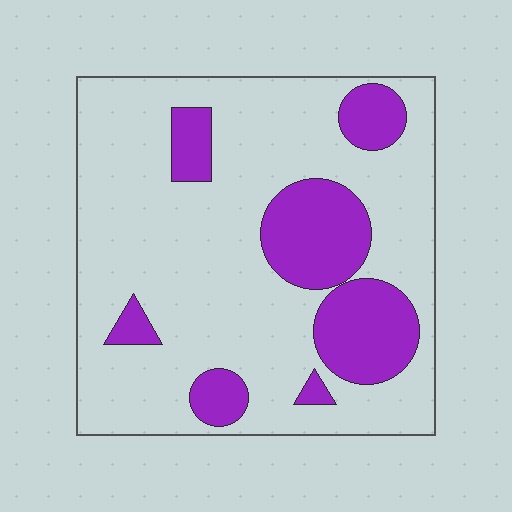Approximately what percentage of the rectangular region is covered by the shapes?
Approximately 25%.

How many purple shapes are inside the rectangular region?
7.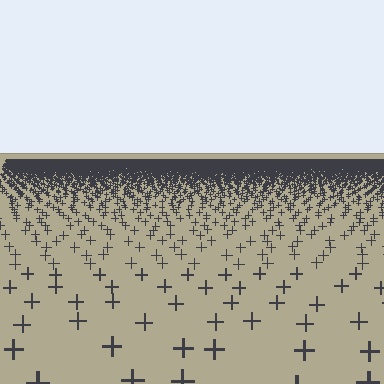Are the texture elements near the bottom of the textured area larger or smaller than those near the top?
Larger. Near the bottom, elements are closer to the viewer and appear at a bigger on-screen size.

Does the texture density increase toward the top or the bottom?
Density increases toward the top.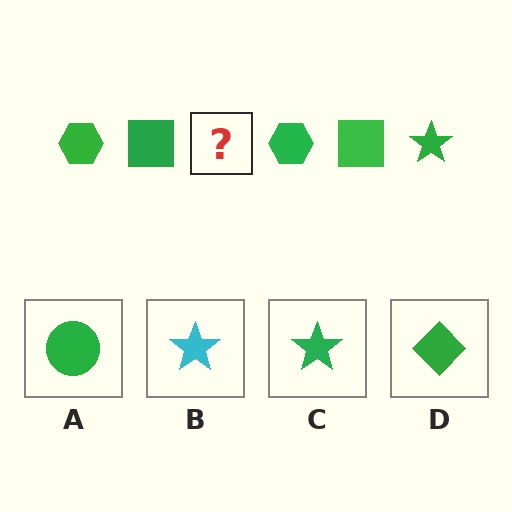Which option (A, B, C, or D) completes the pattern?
C.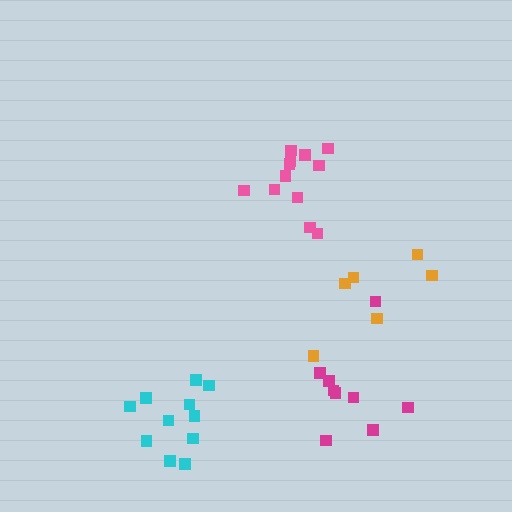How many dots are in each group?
Group 1: 9 dots, Group 2: 12 dots, Group 3: 11 dots, Group 4: 6 dots (38 total).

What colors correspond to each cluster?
The clusters are colored: magenta, pink, cyan, orange.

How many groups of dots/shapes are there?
There are 4 groups.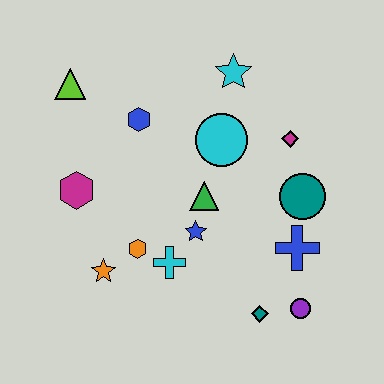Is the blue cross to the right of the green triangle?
Yes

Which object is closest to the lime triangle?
The blue hexagon is closest to the lime triangle.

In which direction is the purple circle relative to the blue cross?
The purple circle is below the blue cross.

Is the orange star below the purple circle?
No